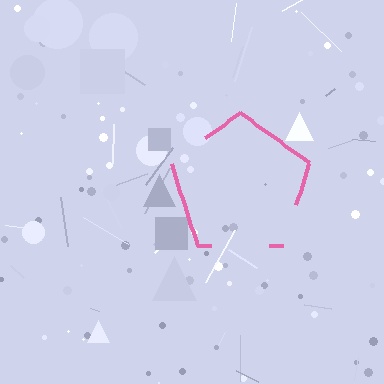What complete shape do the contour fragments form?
The contour fragments form a pentagon.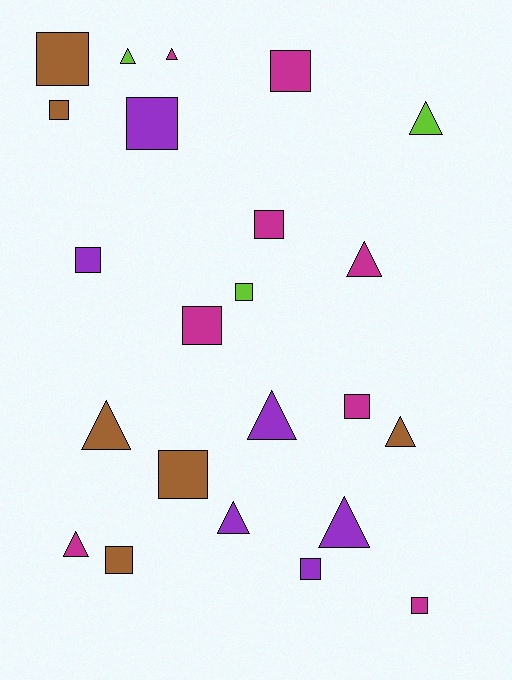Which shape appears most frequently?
Square, with 13 objects.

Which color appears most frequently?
Magenta, with 8 objects.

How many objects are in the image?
There are 23 objects.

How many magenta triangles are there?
There are 3 magenta triangles.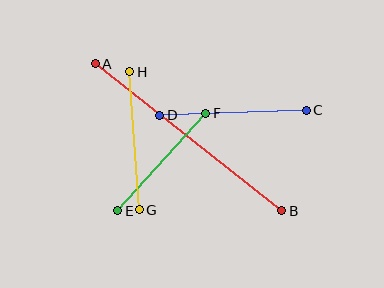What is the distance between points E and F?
The distance is approximately 132 pixels.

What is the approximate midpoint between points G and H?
The midpoint is at approximately (134, 141) pixels.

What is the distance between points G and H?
The distance is approximately 138 pixels.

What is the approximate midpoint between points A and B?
The midpoint is at approximately (189, 137) pixels.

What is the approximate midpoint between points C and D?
The midpoint is at approximately (233, 113) pixels.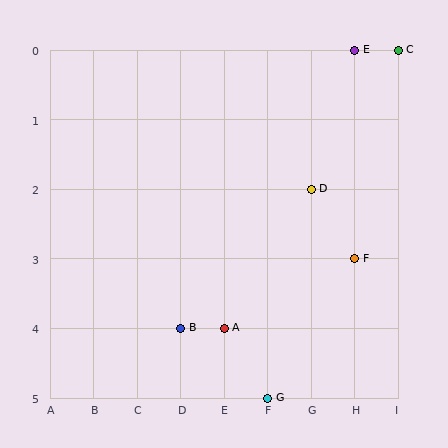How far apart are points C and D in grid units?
Points C and D are 2 columns and 2 rows apart (about 2.8 grid units diagonally).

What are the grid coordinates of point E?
Point E is at grid coordinates (H, 0).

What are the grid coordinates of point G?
Point G is at grid coordinates (F, 5).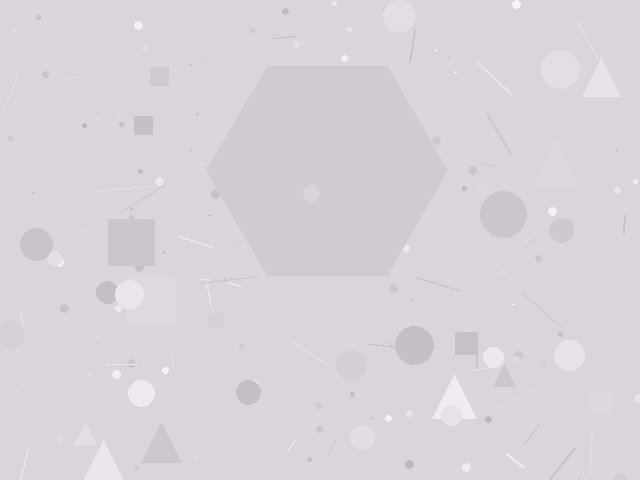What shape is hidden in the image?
A hexagon is hidden in the image.